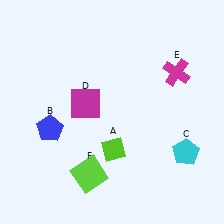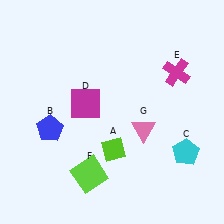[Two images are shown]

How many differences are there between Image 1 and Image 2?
There is 1 difference between the two images.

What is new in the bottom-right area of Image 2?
A pink triangle (G) was added in the bottom-right area of Image 2.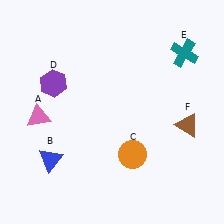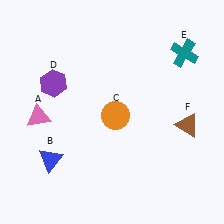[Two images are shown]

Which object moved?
The orange circle (C) moved up.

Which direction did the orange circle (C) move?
The orange circle (C) moved up.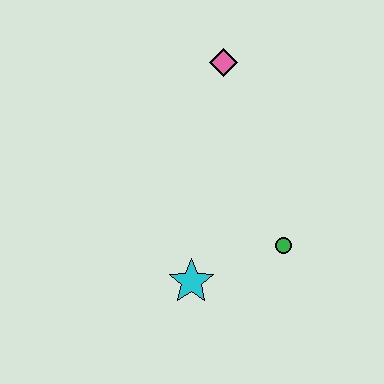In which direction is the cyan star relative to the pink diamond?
The cyan star is below the pink diamond.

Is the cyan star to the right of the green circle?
No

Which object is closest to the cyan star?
The green circle is closest to the cyan star.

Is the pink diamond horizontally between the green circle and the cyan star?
Yes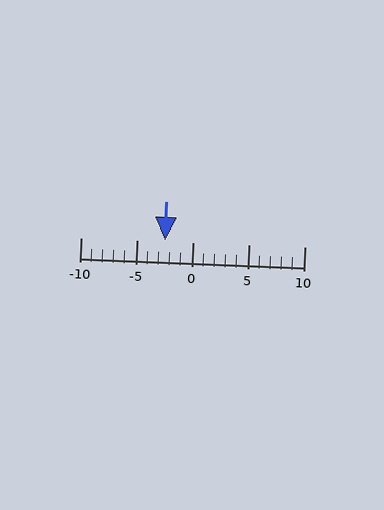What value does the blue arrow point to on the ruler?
The blue arrow points to approximately -2.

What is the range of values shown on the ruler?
The ruler shows values from -10 to 10.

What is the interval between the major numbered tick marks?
The major tick marks are spaced 5 units apart.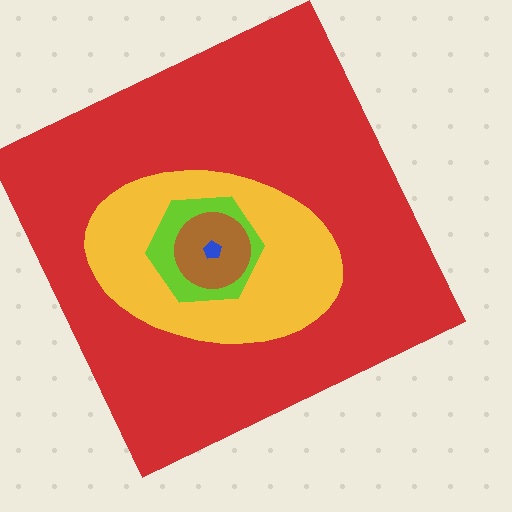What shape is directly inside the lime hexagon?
The brown circle.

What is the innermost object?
The blue pentagon.